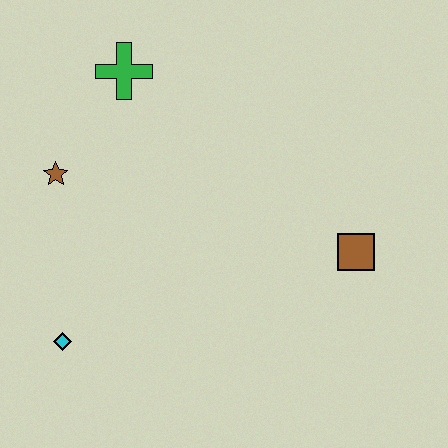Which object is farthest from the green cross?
The brown square is farthest from the green cross.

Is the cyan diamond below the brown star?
Yes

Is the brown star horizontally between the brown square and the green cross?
No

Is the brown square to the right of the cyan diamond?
Yes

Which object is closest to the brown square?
The green cross is closest to the brown square.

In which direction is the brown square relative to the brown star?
The brown square is to the right of the brown star.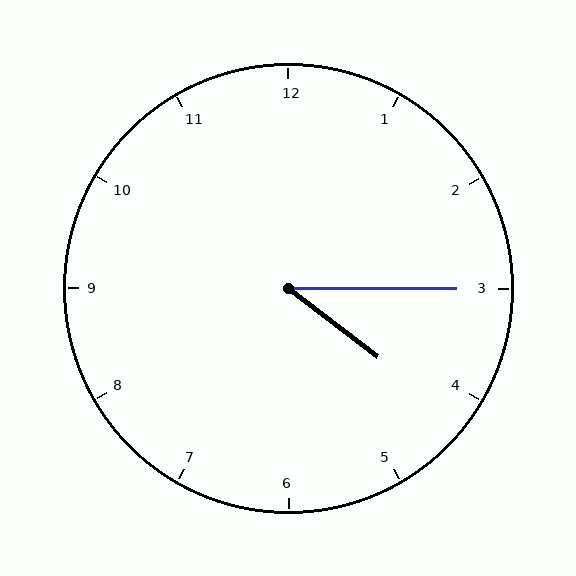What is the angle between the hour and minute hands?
Approximately 38 degrees.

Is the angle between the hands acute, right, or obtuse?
It is acute.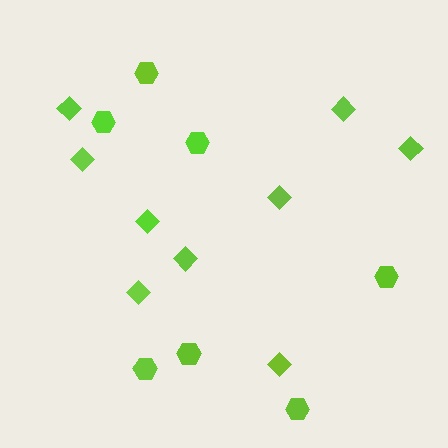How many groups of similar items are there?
There are 2 groups: one group of hexagons (7) and one group of diamonds (9).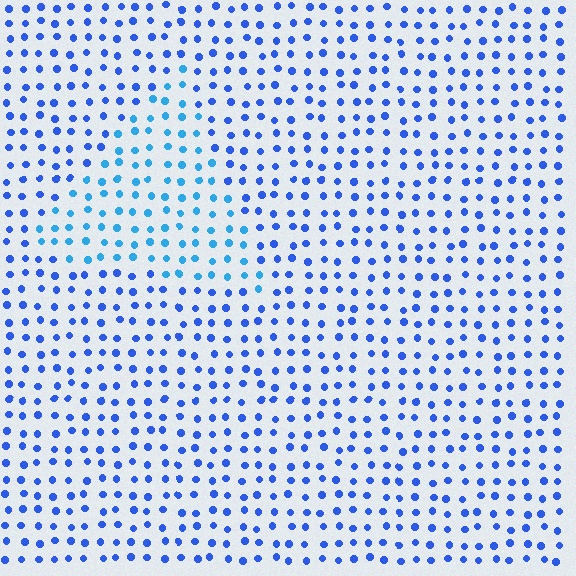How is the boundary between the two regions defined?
The boundary is defined purely by a slight shift in hue (about 25 degrees). Spacing, size, and orientation are identical on both sides.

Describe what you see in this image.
The image is filled with small blue elements in a uniform arrangement. A triangle-shaped region is visible where the elements are tinted to a slightly different hue, forming a subtle color boundary.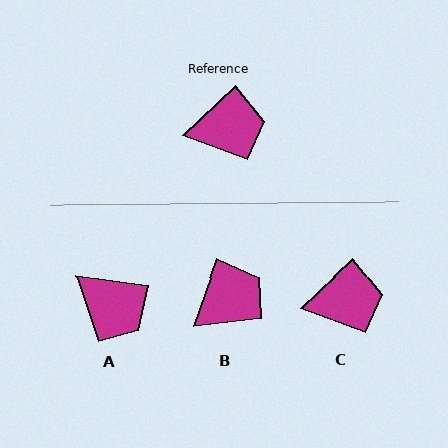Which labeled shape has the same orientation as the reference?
C.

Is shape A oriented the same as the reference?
No, it is off by about 51 degrees.